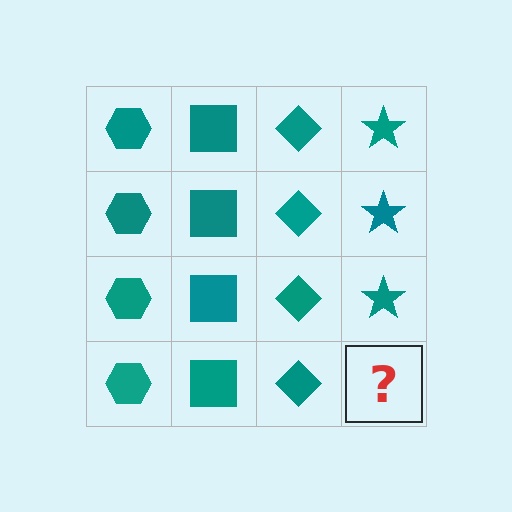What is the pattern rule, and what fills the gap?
The rule is that each column has a consistent shape. The gap should be filled with a teal star.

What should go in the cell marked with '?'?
The missing cell should contain a teal star.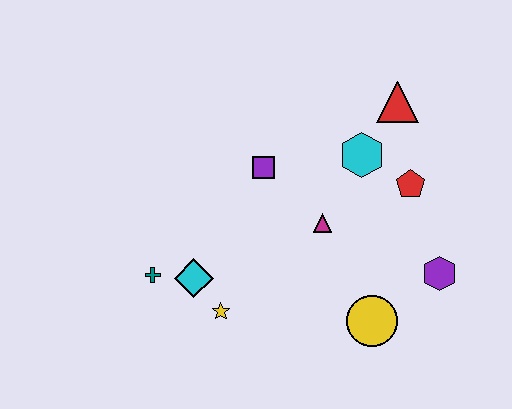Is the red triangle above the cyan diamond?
Yes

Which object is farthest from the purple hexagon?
The teal cross is farthest from the purple hexagon.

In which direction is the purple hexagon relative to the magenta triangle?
The purple hexagon is to the right of the magenta triangle.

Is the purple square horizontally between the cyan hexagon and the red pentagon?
No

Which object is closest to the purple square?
The magenta triangle is closest to the purple square.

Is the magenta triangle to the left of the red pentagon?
Yes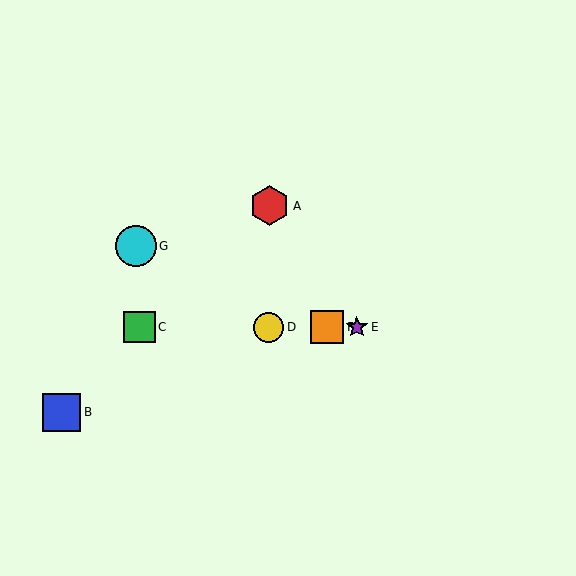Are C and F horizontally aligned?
Yes, both are at y≈327.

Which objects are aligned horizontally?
Objects C, D, E, F are aligned horizontally.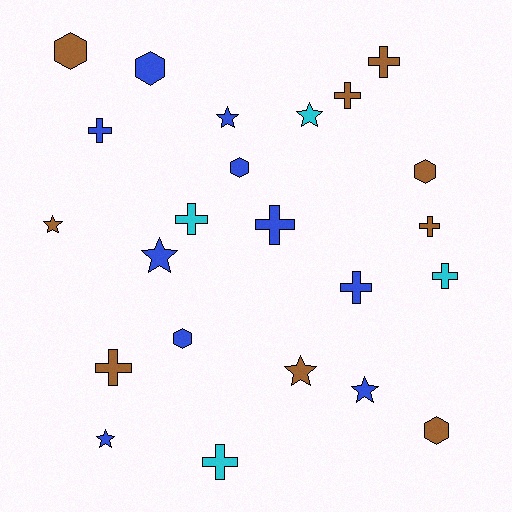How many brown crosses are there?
There are 4 brown crosses.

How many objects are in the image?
There are 23 objects.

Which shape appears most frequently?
Cross, with 10 objects.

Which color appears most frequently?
Blue, with 10 objects.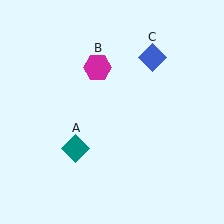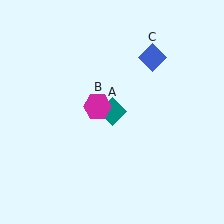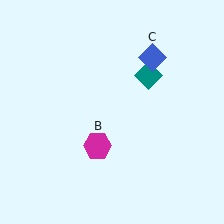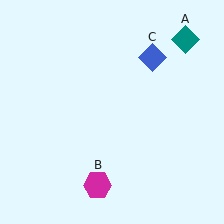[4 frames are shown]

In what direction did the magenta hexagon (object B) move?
The magenta hexagon (object B) moved down.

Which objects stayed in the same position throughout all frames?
Blue diamond (object C) remained stationary.